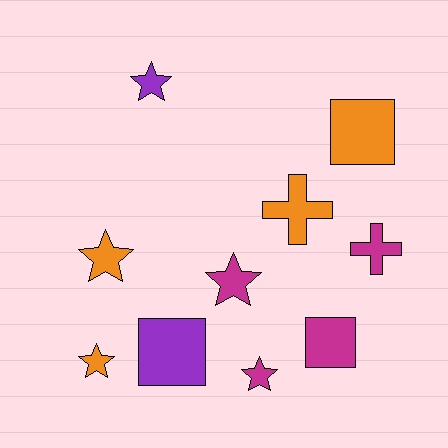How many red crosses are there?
There are no red crosses.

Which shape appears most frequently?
Star, with 5 objects.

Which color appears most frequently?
Magenta, with 4 objects.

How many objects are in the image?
There are 10 objects.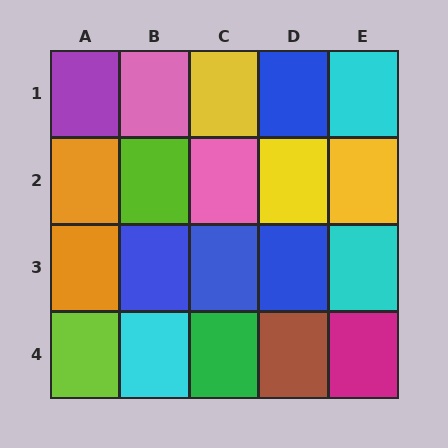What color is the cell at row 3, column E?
Cyan.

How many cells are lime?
2 cells are lime.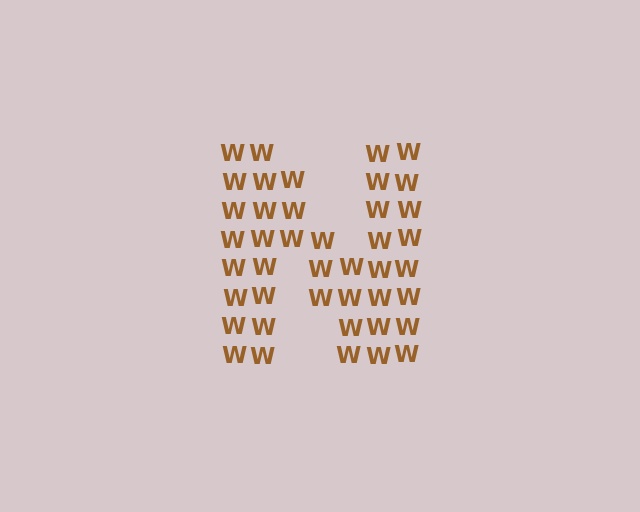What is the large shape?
The large shape is the letter N.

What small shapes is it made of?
It is made of small letter W's.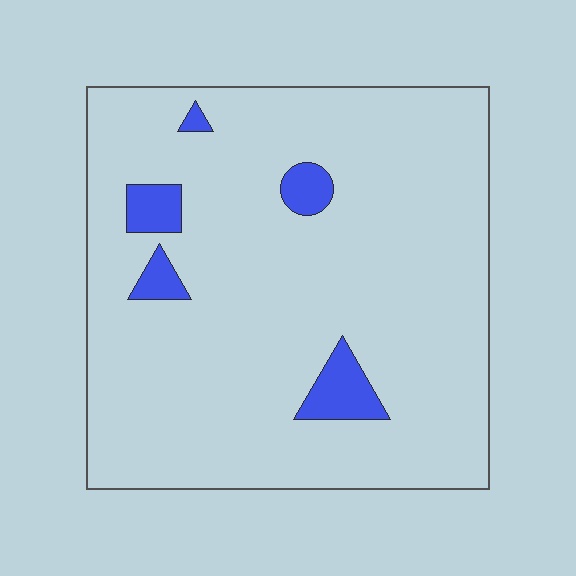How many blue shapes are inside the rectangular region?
5.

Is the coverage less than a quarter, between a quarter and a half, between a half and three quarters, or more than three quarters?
Less than a quarter.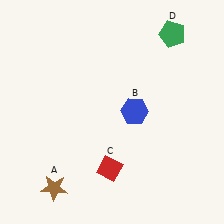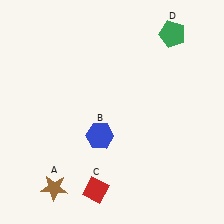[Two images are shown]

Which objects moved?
The objects that moved are: the blue hexagon (B), the red diamond (C).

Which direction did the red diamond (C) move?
The red diamond (C) moved down.